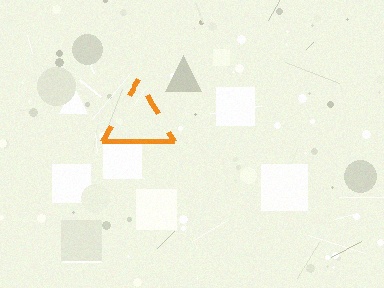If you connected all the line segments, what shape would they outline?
They would outline a triangle.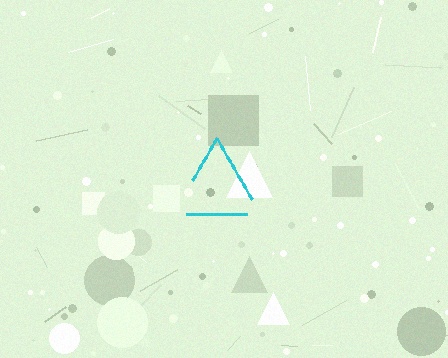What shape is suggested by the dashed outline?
The dashed outline suggests a triangle.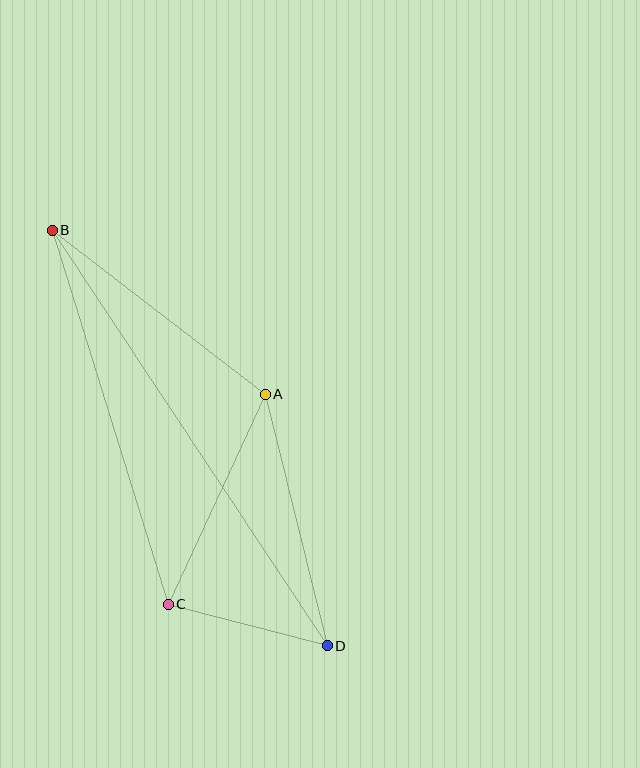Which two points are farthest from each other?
Points B and D are farthest from each other.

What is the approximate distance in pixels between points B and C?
The distance between B and C is approximately 392 pixels.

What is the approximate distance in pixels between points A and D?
The distance between A and D is approximately 259 pixels.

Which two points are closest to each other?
Points C and D are closest to each other.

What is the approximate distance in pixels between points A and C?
The distance between A and C is approximately 231 pixels.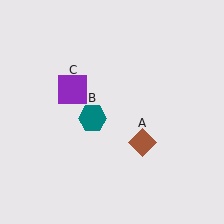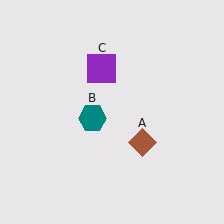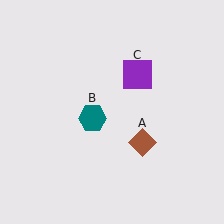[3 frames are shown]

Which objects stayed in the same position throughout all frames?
Brown diamond (object A) and teal hexagon (object B) remained stationary.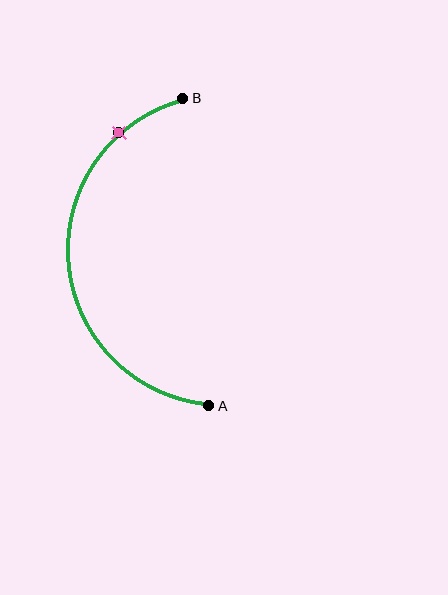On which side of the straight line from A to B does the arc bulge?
The arc bulges to the left of the straight line connecting A and B.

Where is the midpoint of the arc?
The arc midpoint is the point on the curve farthest from the straight line joining A and B. It sits to the left of that line.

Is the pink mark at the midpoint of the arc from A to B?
No. The pink mark lies on the arc but is closer to endpoint B. The arc midpoint would be at the point on the curve equidistant along the arc from both A and B.